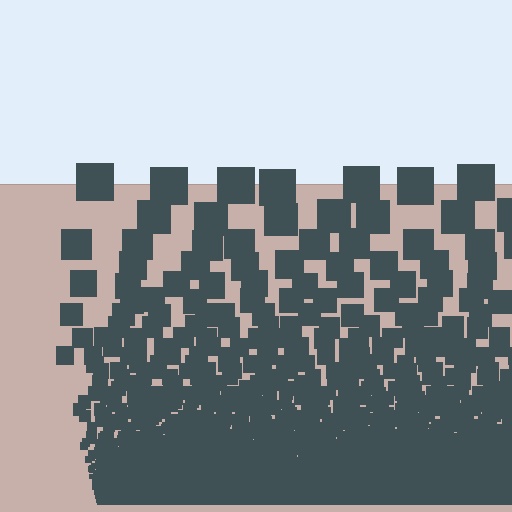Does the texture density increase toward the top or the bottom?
Density increases toward the bottom.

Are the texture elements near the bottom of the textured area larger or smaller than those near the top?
Smaller. The gradient is inverted — elements near the bottom are smaller and denser.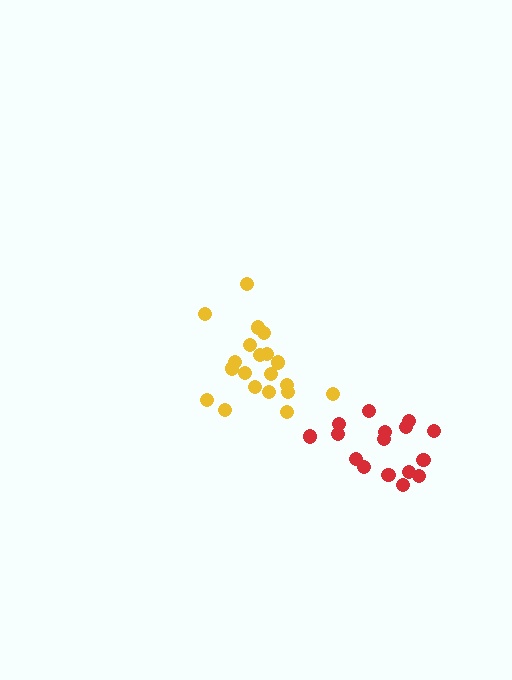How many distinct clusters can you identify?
There are 2 distinct clusters.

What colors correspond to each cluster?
The clusters are colored: yellow, red.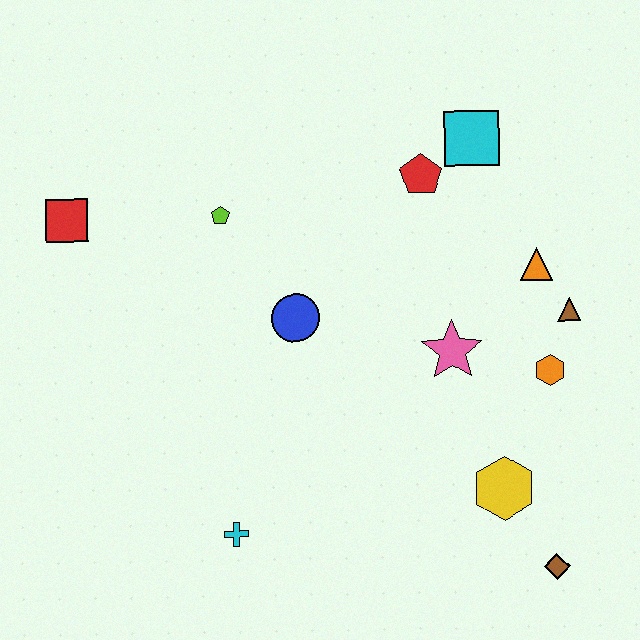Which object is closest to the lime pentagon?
The blue circle is closest to the lime pentagon.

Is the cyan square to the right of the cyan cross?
Yes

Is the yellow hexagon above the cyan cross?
Yes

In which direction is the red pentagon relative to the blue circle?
The red pentagon is above the blue circle.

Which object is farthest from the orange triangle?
The red square is farthest from the orange triangle.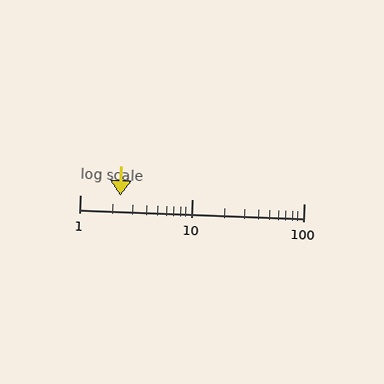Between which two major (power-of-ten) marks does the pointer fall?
The pointer is between 1 and 10.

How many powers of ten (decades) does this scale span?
The scale spans 2 decades, from 1 to 100.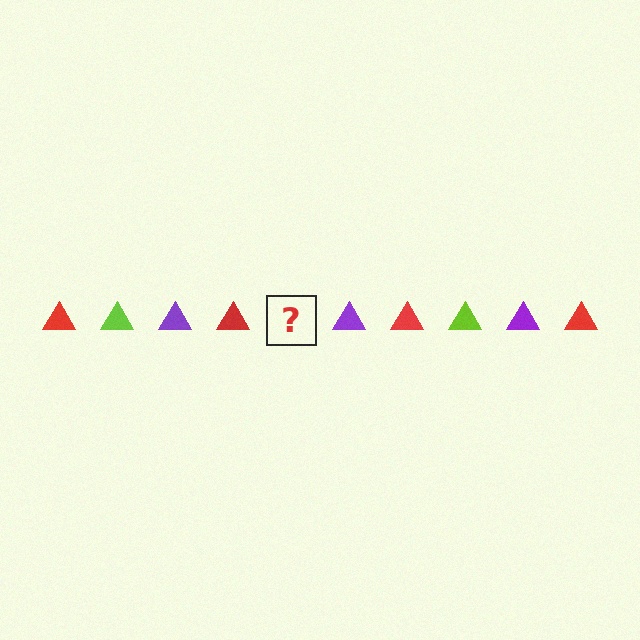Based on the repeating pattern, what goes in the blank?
The blank should be a lime triangle.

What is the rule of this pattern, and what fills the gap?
The rule is that the pattern cycles through red, lime, purple triangles. The gap should be filled with a lime triangle.